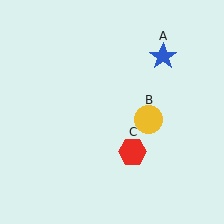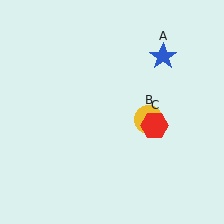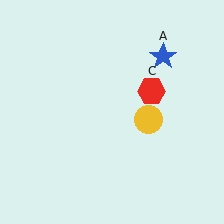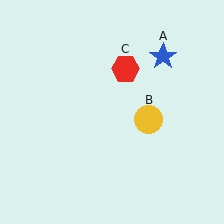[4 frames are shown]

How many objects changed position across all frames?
1 object changed position: red hexagon (object C).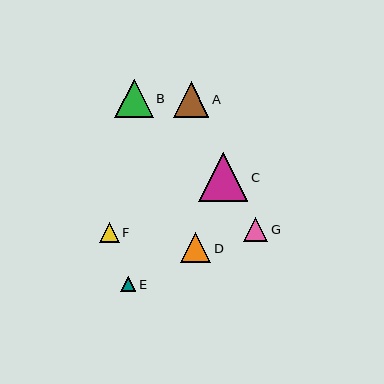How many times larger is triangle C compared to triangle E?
Triangle C is approximately 3.3 times the size of triangle E.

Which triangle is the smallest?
Triangle E is the smallest with a size of approximately 15 pixels.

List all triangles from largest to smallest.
From largest to smallest: C, B, A, D, G, F, E.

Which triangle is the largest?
Triangle C is the largest with a size of approximately 49 pixels.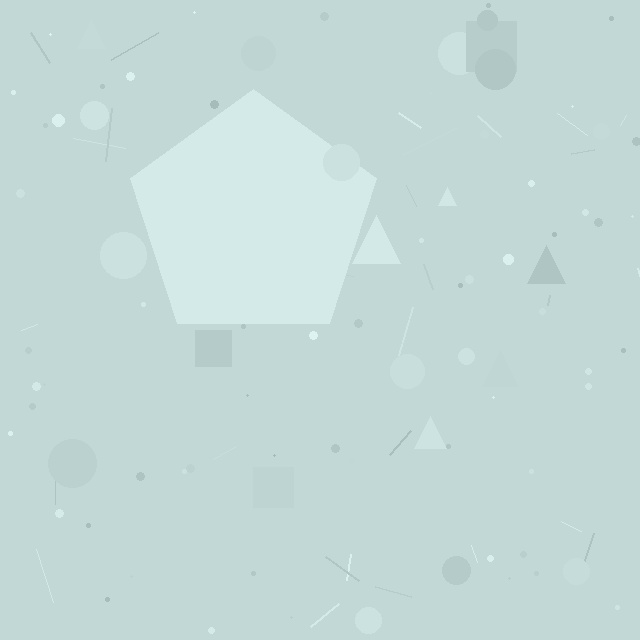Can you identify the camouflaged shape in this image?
The camouflaged shape is a pentagon.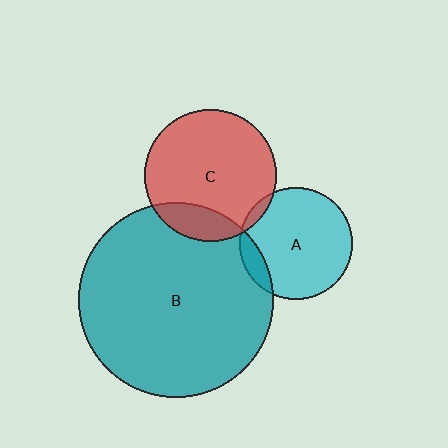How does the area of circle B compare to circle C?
Approximately 2.2 times.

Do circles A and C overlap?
Yes.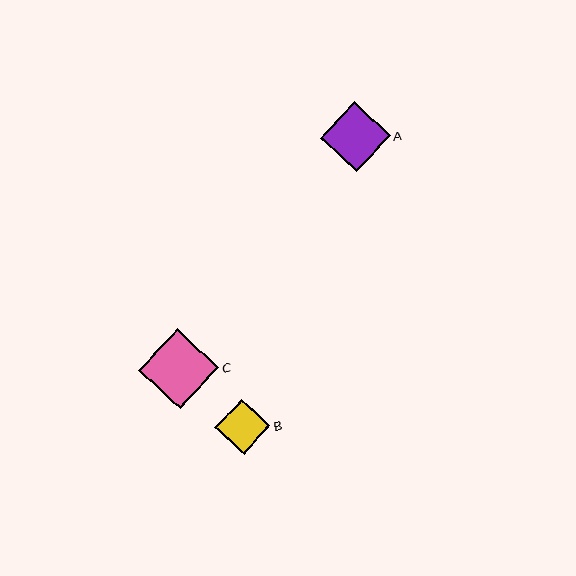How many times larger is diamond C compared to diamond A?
Diamond C is approximately 1.1 times the size of diamond A.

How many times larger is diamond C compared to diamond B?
Diamond C is approximately 1.5 times the size of diamond B.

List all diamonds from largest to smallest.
From largest to smallest: C, A, B.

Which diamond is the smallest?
Diamond B is the smallest with a size of approximately 55 pixels.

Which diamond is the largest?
Diamond C is the largest with a size of approximately 81 pixels.